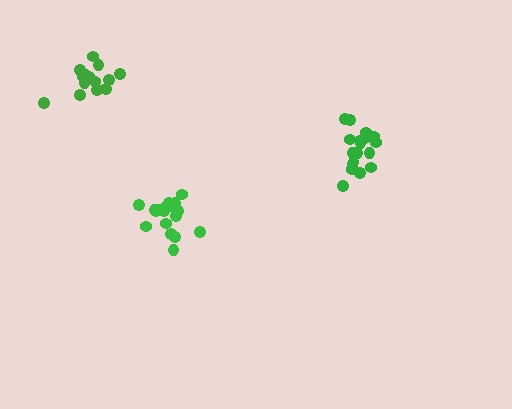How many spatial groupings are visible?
There are 3 spatial groupings.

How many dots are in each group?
Group 1: 15 dots, Group 2: 19 dots, Group 3: 18 dots (52 total).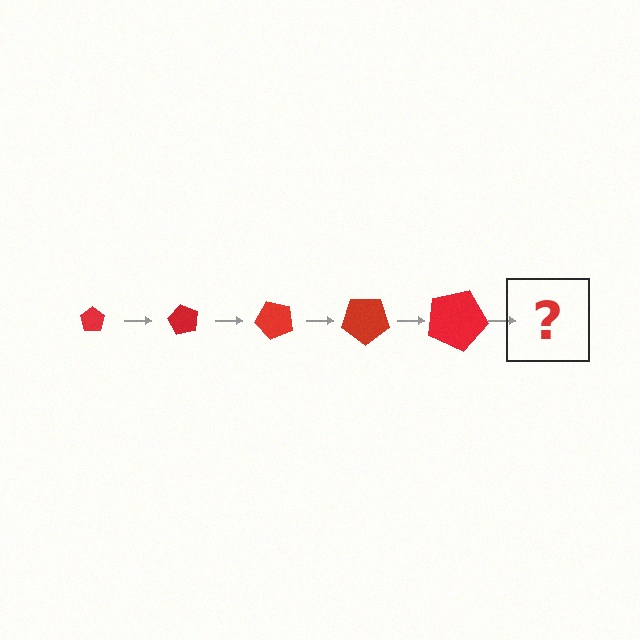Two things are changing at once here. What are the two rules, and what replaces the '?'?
The two rules are that the pentagon grows larger each step and it rotates 60 degrees each step. The '?' should be a pentagon, larger than the previous one and rotated 300 degrees from the start.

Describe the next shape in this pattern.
It should be a pentagon, larger than the previous one and rotated 300 degrees from the start.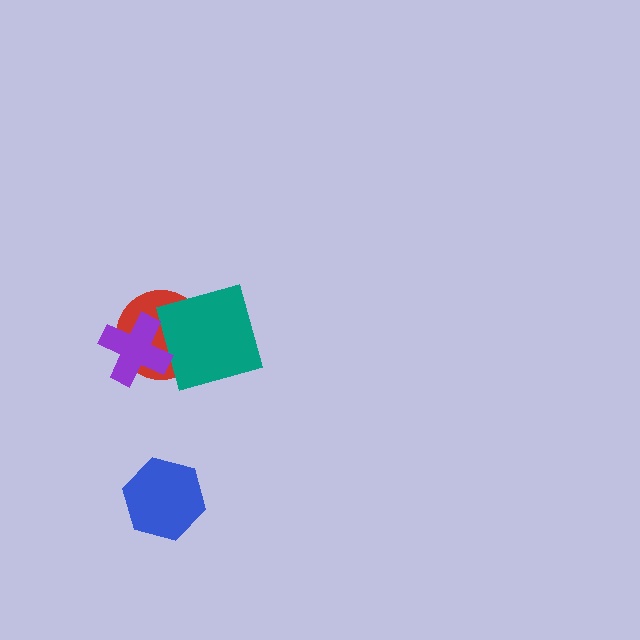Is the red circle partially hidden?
Yes, it is partially covered by another shape.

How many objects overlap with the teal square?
1 object overlaps with the teal square.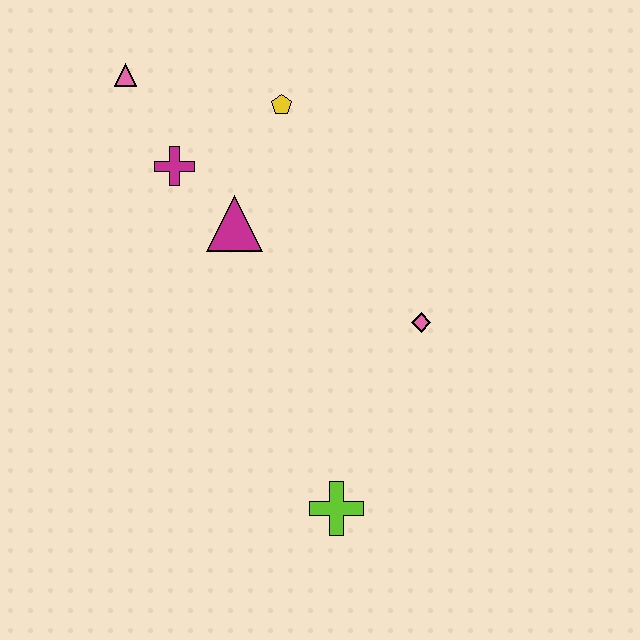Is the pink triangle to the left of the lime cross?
Yes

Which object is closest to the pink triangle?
The magenta cross is closest to the pink triangle.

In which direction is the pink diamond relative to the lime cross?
The pink diamond is above the lime cross.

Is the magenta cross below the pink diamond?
No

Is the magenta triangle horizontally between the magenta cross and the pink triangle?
No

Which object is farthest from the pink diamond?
The pink triangle is farthest from the pink diamond.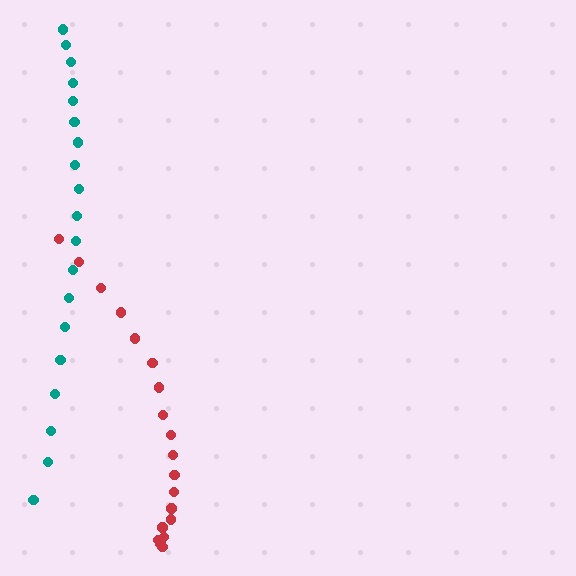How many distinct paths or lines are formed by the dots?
There are 2 distinct paths.